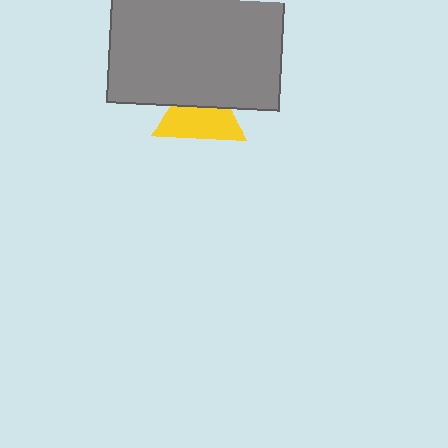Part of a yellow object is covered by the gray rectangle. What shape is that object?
It is a triangle.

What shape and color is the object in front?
The object in front is a gray rectangle.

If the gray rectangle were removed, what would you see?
You would see the complete yellow triangle.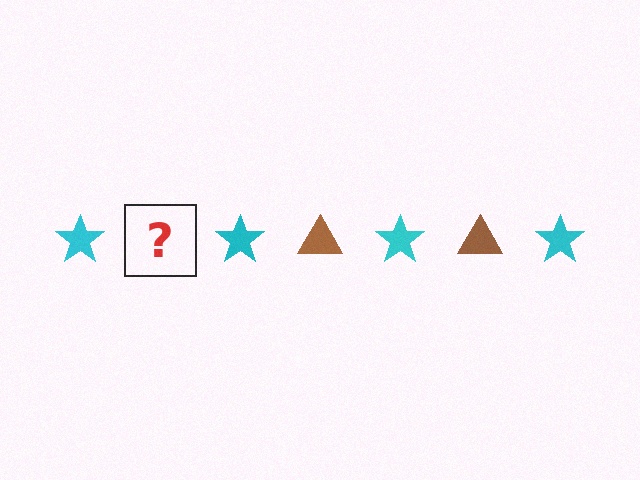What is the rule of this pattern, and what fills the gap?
The rule is that the pattern alternates between cyan star and brown triangle. The gap should be filled with a brown triangle.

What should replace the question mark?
The question mark should be replaced with a brown triangle.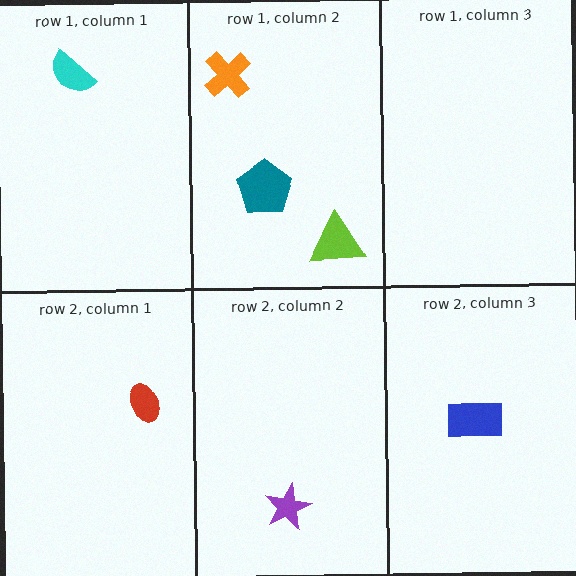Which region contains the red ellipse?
The row 2, column 1 region.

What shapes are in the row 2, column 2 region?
The purple star.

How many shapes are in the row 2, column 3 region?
1.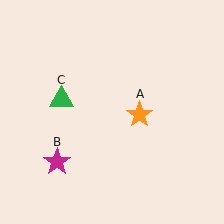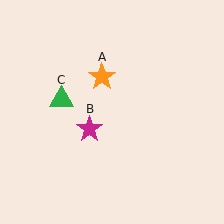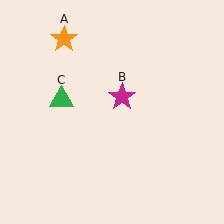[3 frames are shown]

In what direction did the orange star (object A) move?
The orange star (object A) moved up and to the left.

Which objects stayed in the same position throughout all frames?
Green triangle (object C) remained stationary.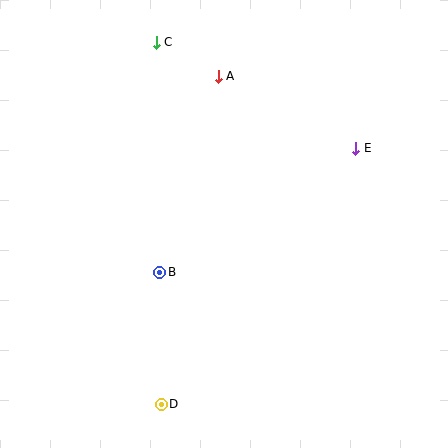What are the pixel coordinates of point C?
Point C is at (156, 42).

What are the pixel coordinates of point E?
Point E is at (356, 148).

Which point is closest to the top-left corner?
Point C is closest to the top-left corner.